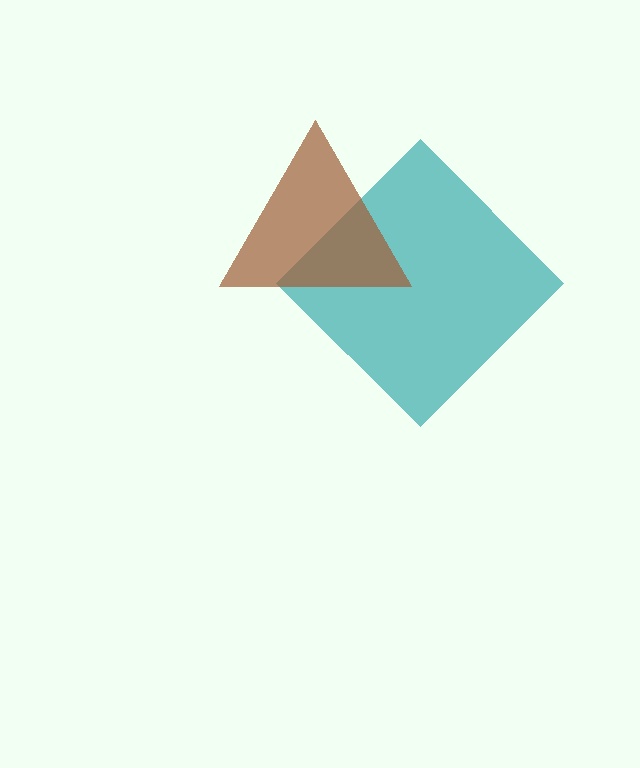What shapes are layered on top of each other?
The layered shapes are: a teal diamond, a brown triangle.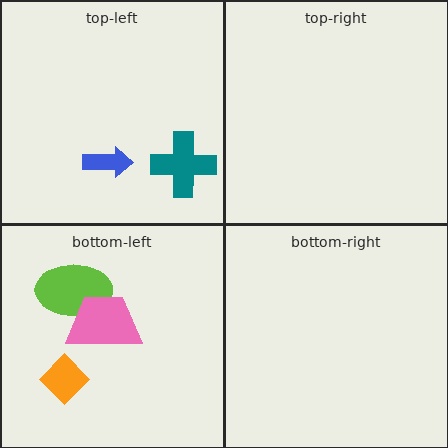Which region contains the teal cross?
The top-left region.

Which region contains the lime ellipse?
The bottom-left region.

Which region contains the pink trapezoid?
The bottom-left region.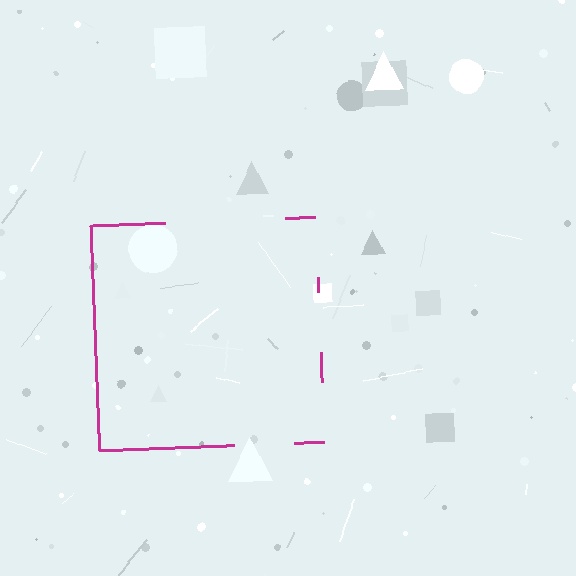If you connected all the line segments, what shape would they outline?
They would outline a square.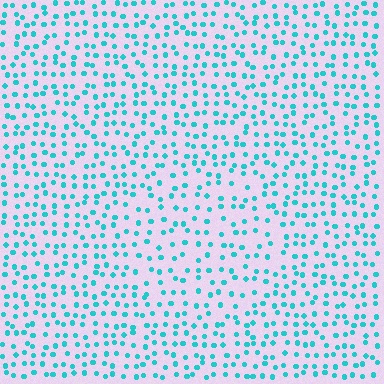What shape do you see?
I see a circle.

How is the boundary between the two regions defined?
The boundary is defined by a change in element density (approximately 1.4x ratio). All elements are the same color, size, and shape.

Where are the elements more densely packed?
The elements are more densely packed outside the circle boundary.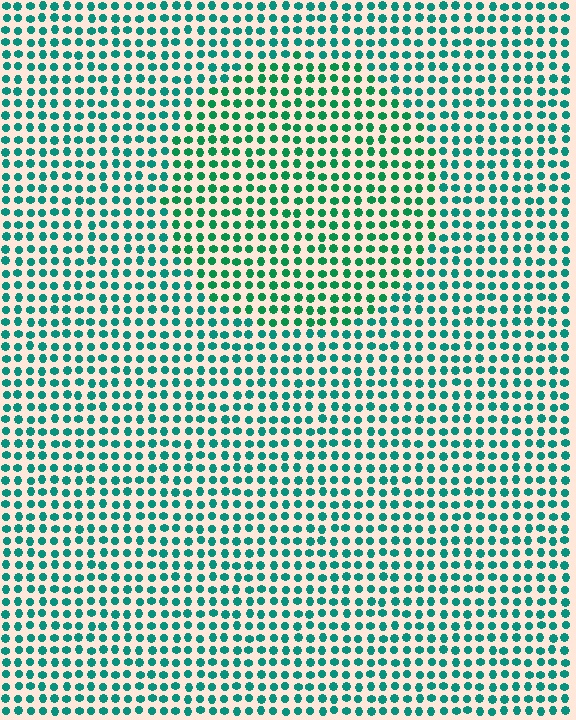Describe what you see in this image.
The image is filled with small teal elements in a uniform arrangement. A circle-shaped region is visible where the elements are tinted to a slightly different hue, forming a subtle color boundary.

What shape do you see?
I see a circle.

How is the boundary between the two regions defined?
The boundary is defined purely by a slight shift in hue (about 23 degrees). Spacing, size, and orientation are identical on both sides.